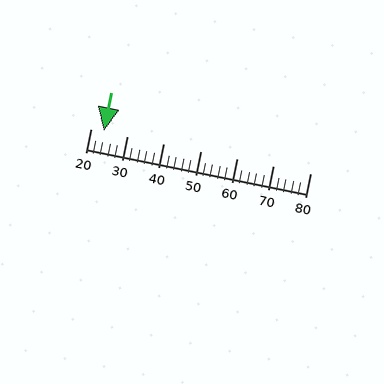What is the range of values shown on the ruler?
The ruler shows values from 20 to 80.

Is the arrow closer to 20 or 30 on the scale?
The arrow is closer to 20.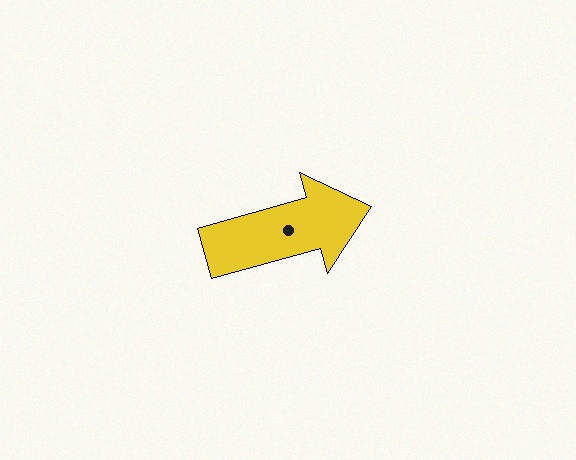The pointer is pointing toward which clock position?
Roughly 2 o'clock.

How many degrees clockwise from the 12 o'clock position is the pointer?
Approximately 74 degrees.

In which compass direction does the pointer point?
East.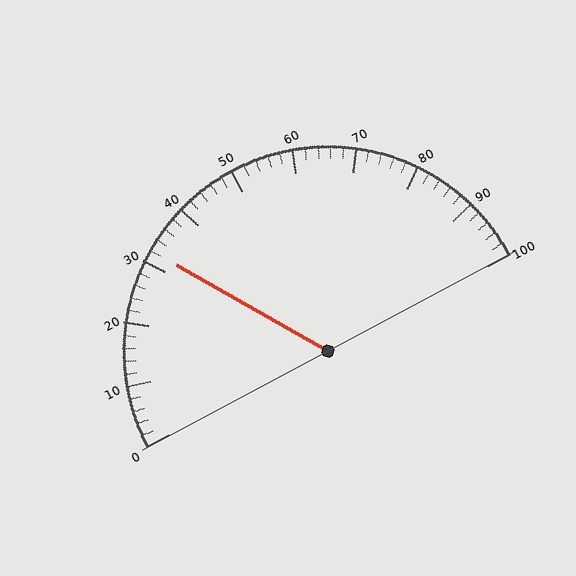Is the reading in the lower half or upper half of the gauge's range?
The reading is in the lower half of the range (0 to 100).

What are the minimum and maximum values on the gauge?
The gauge ranges from 0 to 100.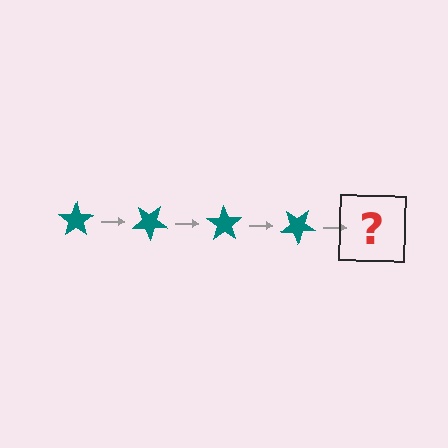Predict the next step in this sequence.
The next step is a teal star rotated 140 degrees.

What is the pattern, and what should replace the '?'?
The pattern is that the star rotates 35 degrees each step. The '?' should be a teal star rotated 140 degrees.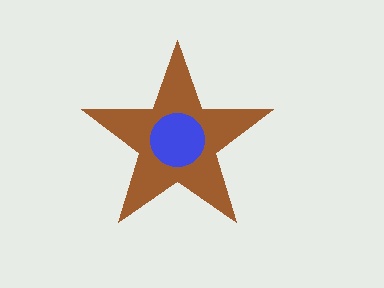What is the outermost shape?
The brown star.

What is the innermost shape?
The blue circle.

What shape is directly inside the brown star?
The blue circle.